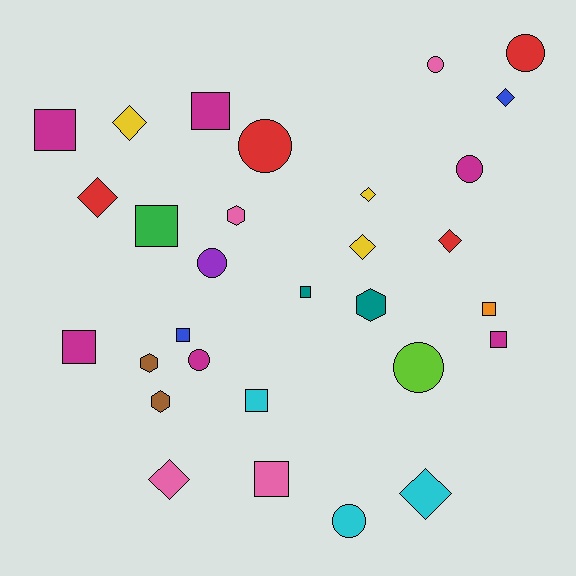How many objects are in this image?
There are 30 objects.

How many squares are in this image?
There are 10 squares.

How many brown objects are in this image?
There are 2 brown objects.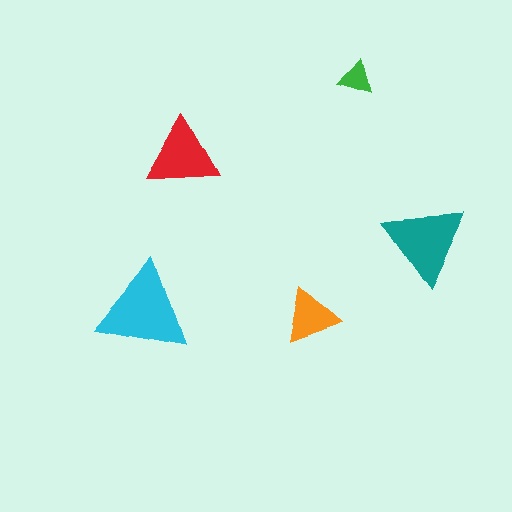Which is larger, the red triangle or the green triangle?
The red one.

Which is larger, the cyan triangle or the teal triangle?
The cyan one.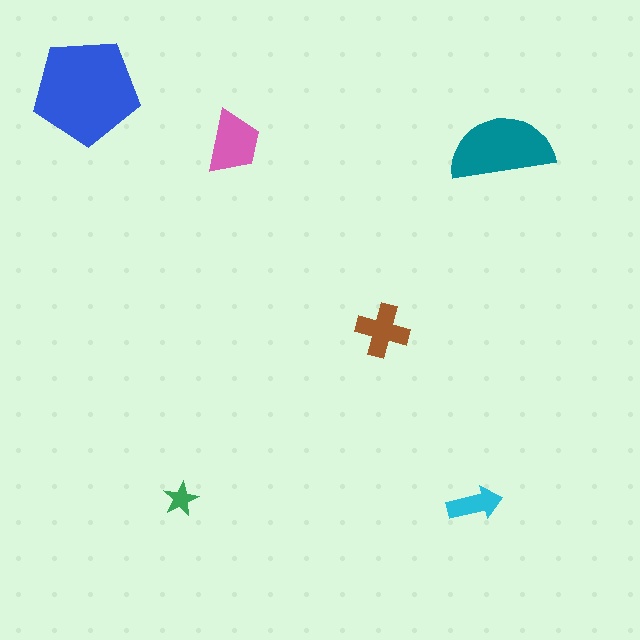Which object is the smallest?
The green star.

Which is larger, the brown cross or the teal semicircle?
The teal semicircle.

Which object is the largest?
The blue pentagon.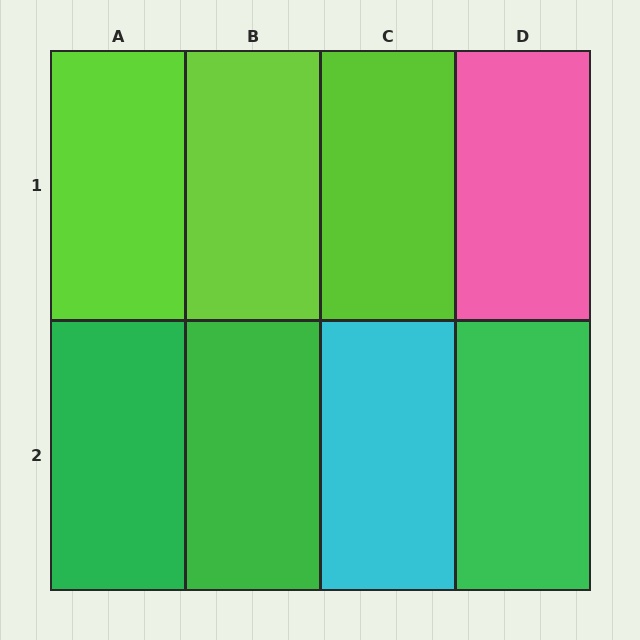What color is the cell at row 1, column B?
Lime.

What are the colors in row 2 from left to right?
Green, green, cyan, green.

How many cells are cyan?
1 cell is cyan.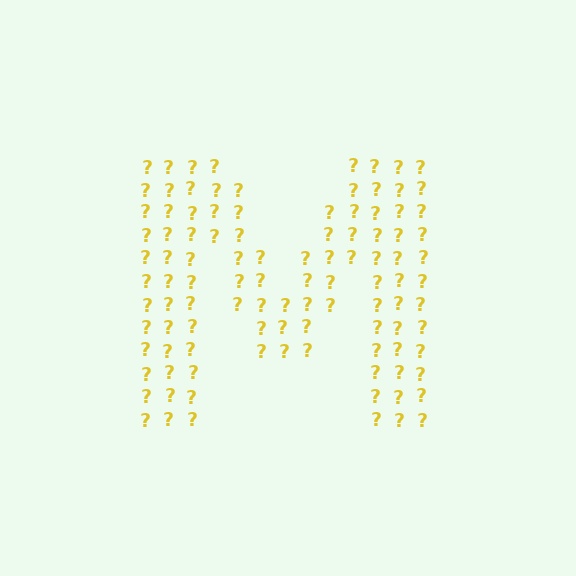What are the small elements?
The small elements are question marks.